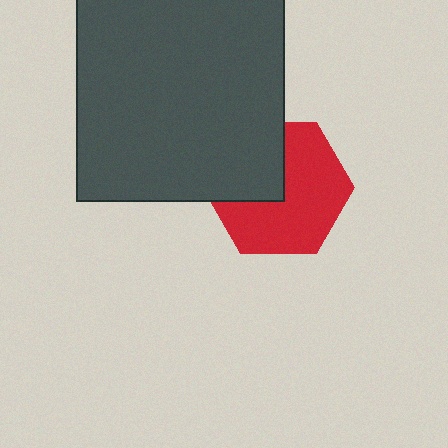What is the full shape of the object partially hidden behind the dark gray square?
The partially hidden object is a red hexagon.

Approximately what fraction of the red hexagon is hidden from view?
Roughly 35% of the red hexagon is hidden behind the dark gray square.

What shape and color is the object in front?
The object in front is a dark gray square.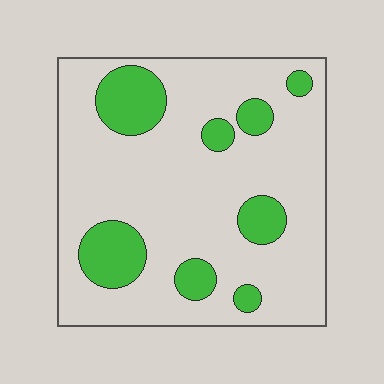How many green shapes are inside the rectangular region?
8.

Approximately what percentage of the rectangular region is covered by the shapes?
Approximately 20%.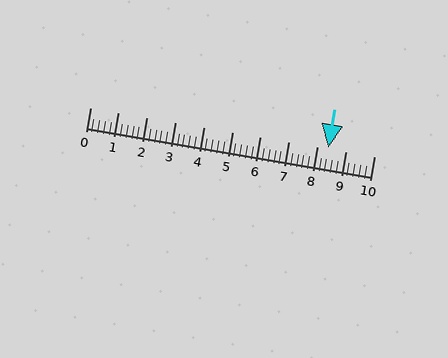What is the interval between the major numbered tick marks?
The major tick marks are spaced 1 units apart.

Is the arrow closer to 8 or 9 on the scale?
The arrow is closer to 8.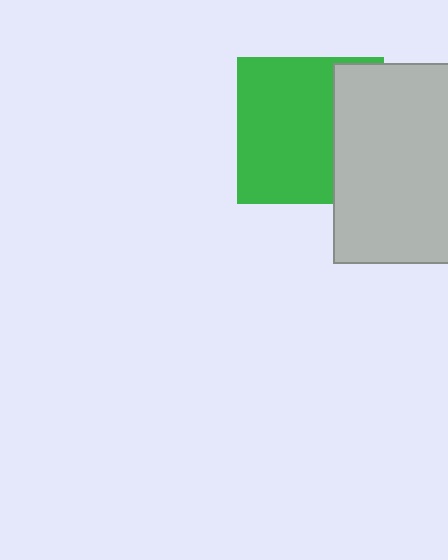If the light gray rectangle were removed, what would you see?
You would see the complete green square.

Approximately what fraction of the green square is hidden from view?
Roughly 33% of the green square is hidden behind the light gray rectangle.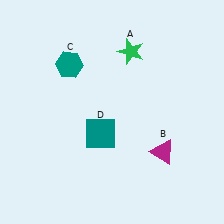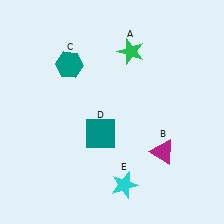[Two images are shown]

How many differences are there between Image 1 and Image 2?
There is 1 difference between the two images.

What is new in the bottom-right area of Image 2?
A cyan star (E) was added in the bottom-right area of Image 2.